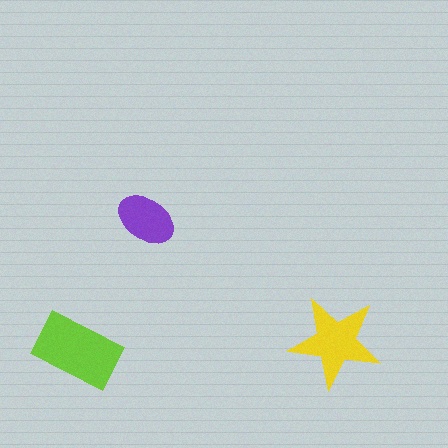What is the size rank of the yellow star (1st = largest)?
2nd.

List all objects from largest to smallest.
The lime rectangle, the yellow star, the purple ellipse.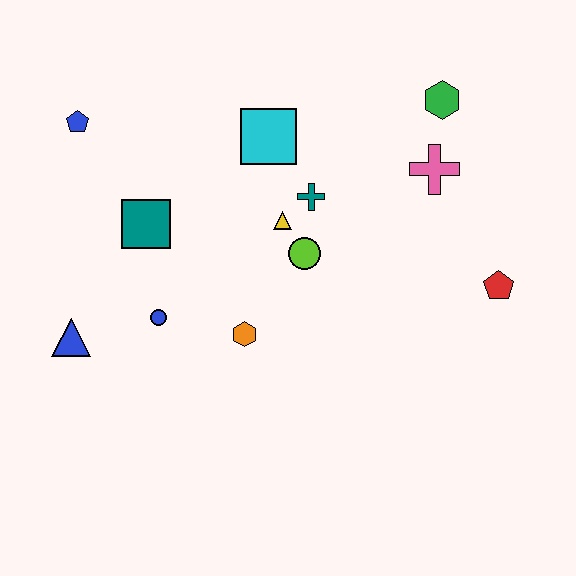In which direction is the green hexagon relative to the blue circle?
The green hexagon is to the right of the blue circle.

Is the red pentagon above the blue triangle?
Yes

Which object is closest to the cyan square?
The teal cross is closest to the cyan square.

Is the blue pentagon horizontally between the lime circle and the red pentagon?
No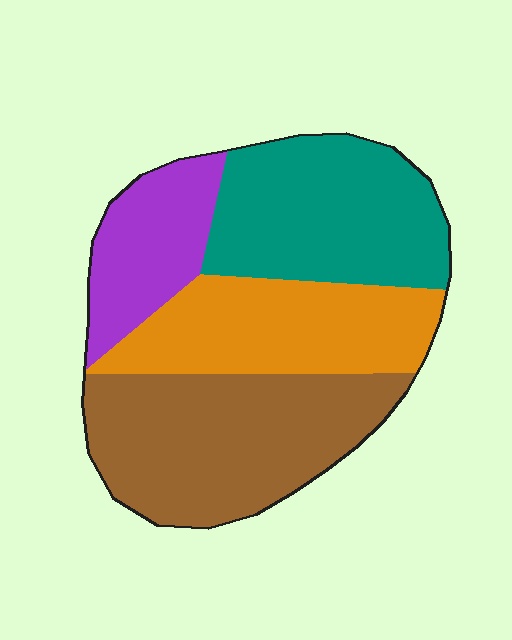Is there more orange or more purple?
Orange.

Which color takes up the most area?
Brown, at roughly 35%.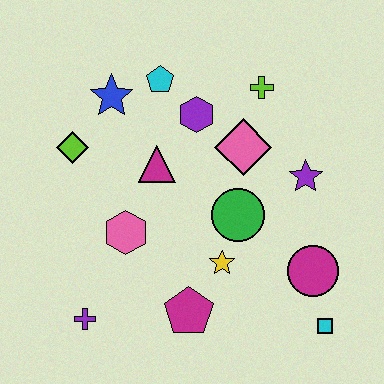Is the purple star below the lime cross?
Yes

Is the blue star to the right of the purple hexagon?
No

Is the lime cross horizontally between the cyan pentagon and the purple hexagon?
No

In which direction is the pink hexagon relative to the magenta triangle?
The pink hexagon is below the magenta triangle.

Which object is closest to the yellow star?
The green circle is closest to the yellow star.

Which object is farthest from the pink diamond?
The purple cross is farthest from the pink diamond.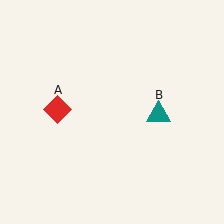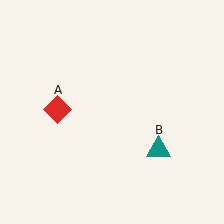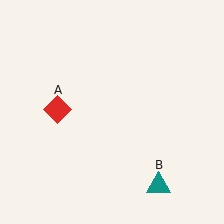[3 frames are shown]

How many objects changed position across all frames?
1 object changed position: teal triangle (object B).